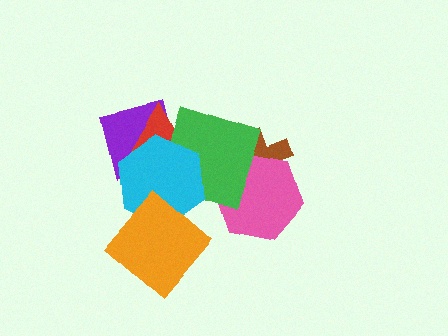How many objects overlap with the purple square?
2 objects overlap with the purple square.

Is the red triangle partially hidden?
Yes, it is partially covered by another shape.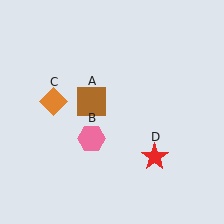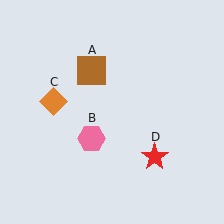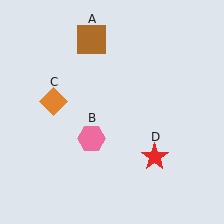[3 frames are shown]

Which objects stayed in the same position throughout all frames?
Pink hexagon (object B) and orange diamond (object C) and red star (object D) remained stationary.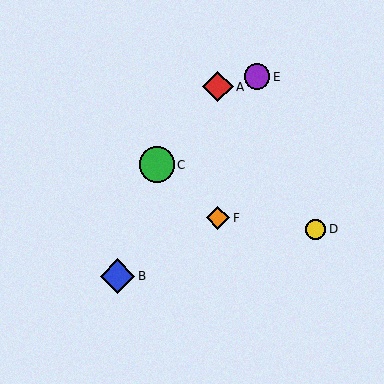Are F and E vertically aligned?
No, F is at x≈218 and E is at x≈257.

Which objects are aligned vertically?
Objects A, F are aligned vertically.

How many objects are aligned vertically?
2 objects (A, F) are aligned vertically.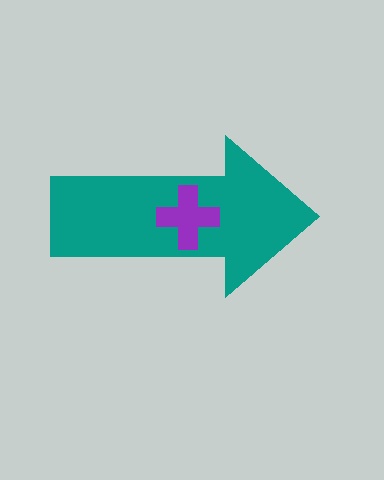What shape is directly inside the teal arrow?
The purple cross.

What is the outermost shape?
The teal arrow.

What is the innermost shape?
The purple cross.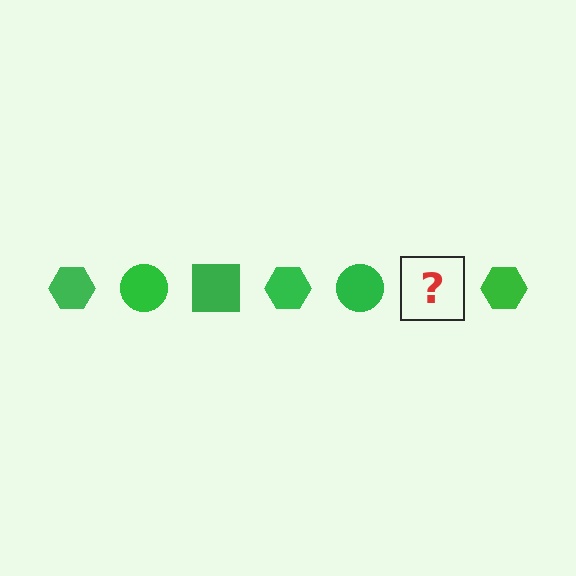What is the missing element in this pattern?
The missing element is a green square.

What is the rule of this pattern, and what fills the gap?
The rule is that the pattern cycles through hexagon, circle, square shapes in green. The gap should be filled with a green square.